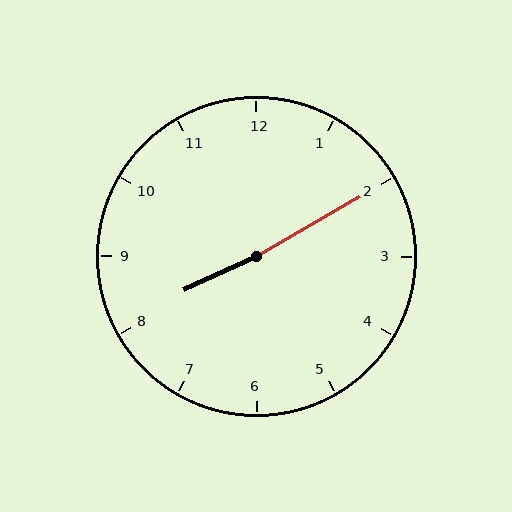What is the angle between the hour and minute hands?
Approximately 175 degrees.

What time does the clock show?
8:10.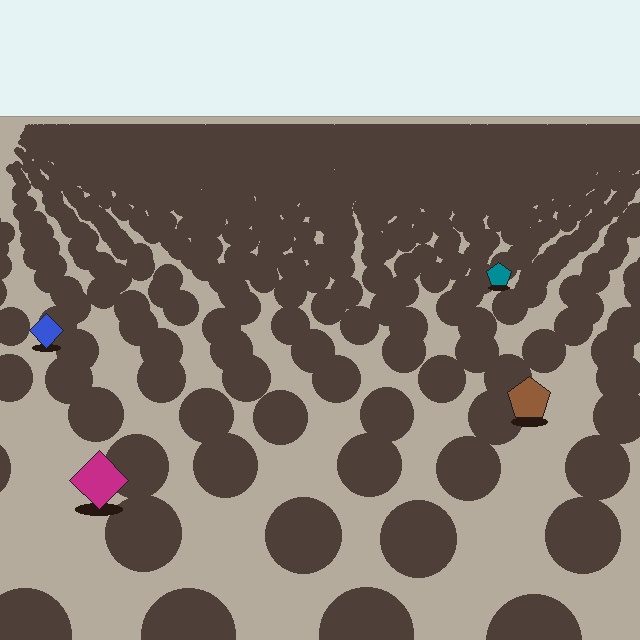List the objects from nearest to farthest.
From nearest to farthest: the magenta diamond, the brown pentagon, the blue diamond, the teal pentagon.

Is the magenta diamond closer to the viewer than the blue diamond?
Yes. The magenta diamond is closer — you can tell from the texture gradient: the ground texture is coarser near it.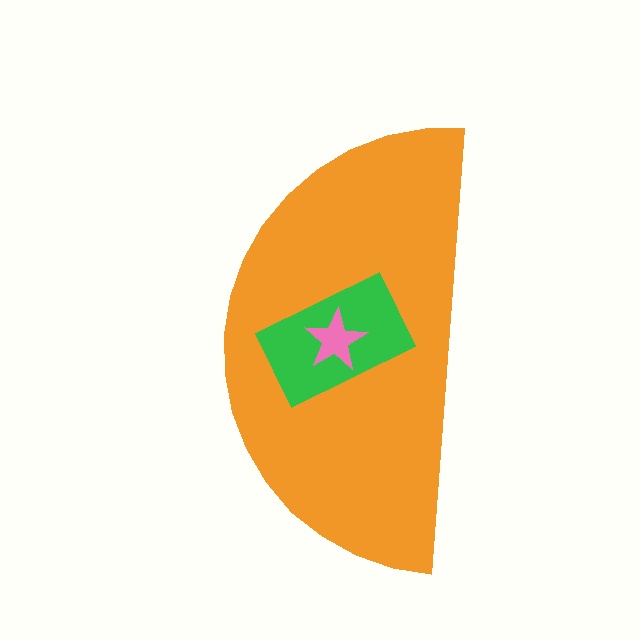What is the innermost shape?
The pink star.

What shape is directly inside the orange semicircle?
The green rectangle.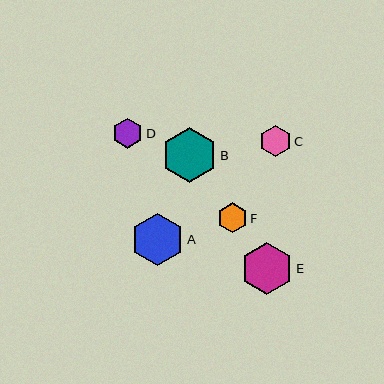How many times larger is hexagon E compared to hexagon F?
Hexagon E is approximately 1.7 times the size of hexagon F.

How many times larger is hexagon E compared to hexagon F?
Hexagon E is approximately 1.7 times the size of hexagon F.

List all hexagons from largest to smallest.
From largest to smallest: B, A, E, C, D, F.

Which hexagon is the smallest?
Hexagon F is the smallest with a size of approximately 30 pixels.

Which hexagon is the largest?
Hexagon B is the largest with a size of approximately 55 pixels.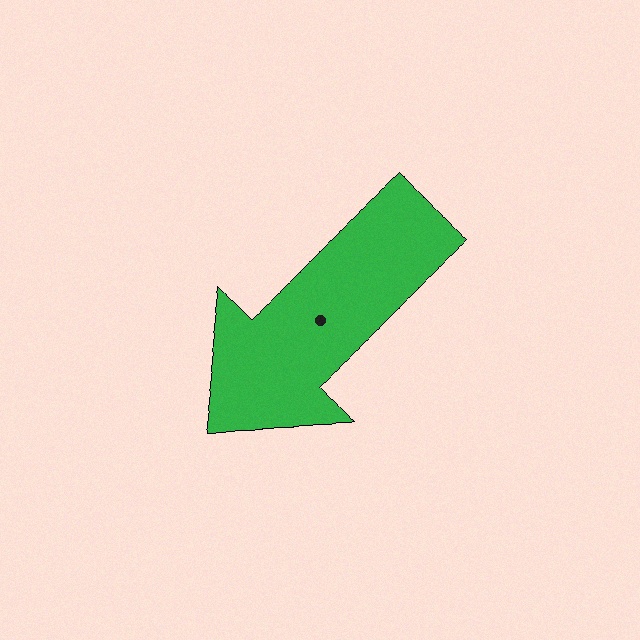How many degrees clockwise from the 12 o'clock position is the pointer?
Approximately 228 degrees.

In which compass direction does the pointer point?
Southwest.